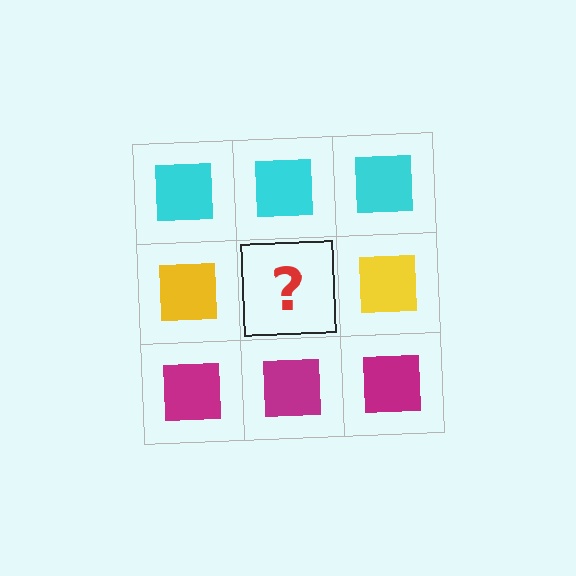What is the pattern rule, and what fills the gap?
The rule is that each row has a consistent color. The gap should be filled with a yellow square.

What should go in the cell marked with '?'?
The missing cell should contain a yellow square.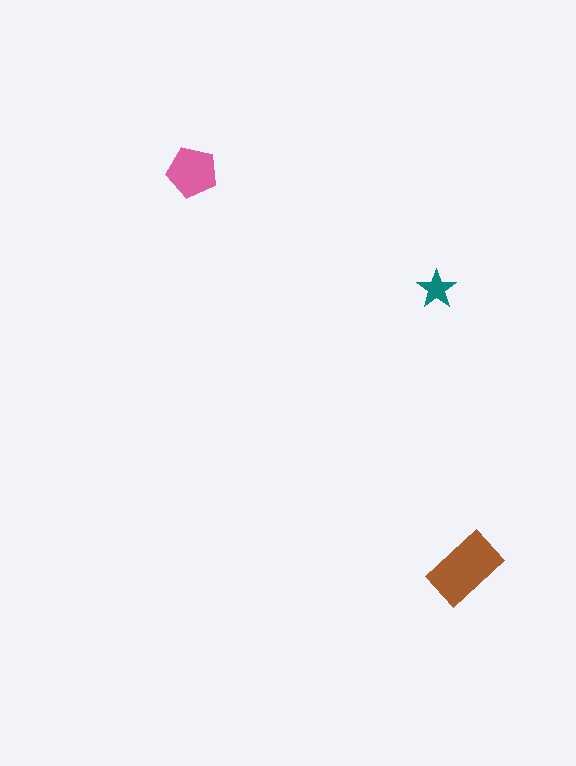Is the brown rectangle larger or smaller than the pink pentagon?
Larger.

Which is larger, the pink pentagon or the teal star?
The pink pentagon.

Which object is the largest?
The brown rectangle.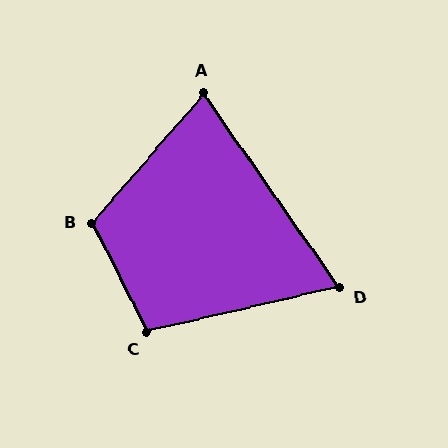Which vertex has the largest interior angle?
B, at approximately 112 degrees.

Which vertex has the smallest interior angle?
D, at approximately 68 degrees.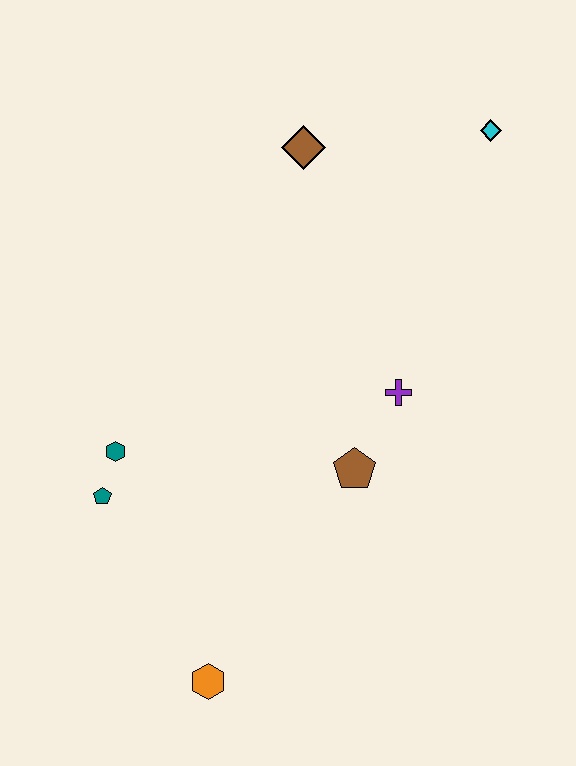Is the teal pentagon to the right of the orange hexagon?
No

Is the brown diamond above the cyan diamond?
No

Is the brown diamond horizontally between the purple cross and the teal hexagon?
Yes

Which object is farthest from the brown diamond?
The orange hexagon is farthest from the brown diamond.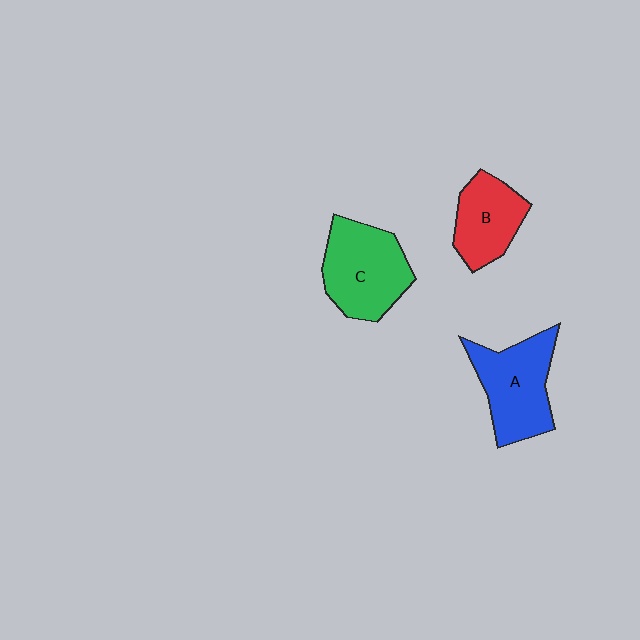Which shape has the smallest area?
Shape B (red).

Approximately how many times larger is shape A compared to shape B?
Approximately 1.3 times.